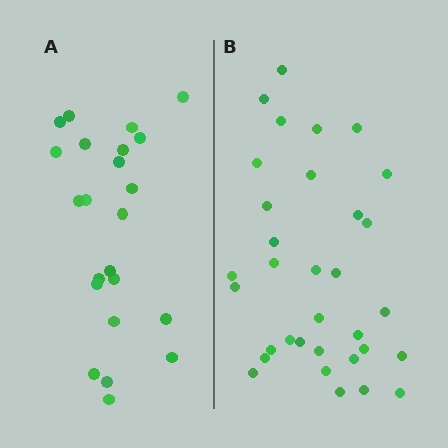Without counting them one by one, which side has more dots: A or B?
Region B (the right region) has more dots.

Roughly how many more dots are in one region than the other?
Region B has roughly 10 or so more dots than region A.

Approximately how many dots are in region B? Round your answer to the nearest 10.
About 30 dots. (The exact count is 33, which rounds to 30.)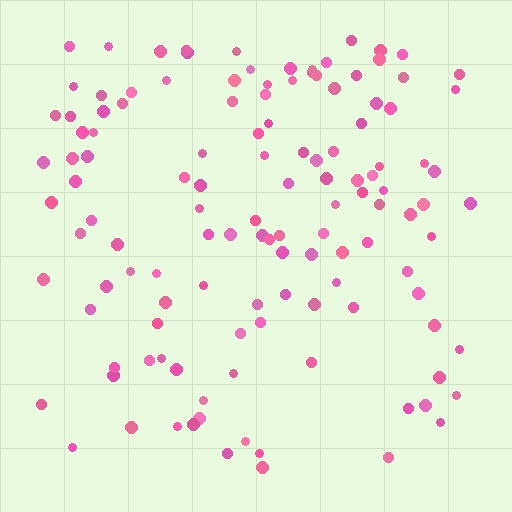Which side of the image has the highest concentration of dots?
The top.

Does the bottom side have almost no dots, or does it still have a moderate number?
Still a moderate number, just noticeably fewer than the top.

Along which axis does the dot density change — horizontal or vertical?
Vertical.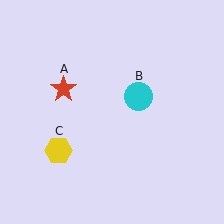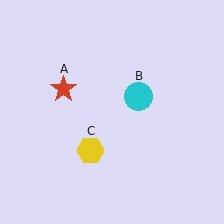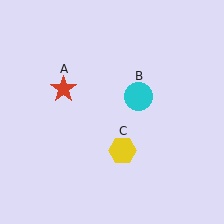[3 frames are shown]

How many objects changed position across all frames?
1 object changed position: yellow hexagon (object C).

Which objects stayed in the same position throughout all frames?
Red star (object A) and cyan circle (object B) remained stationary.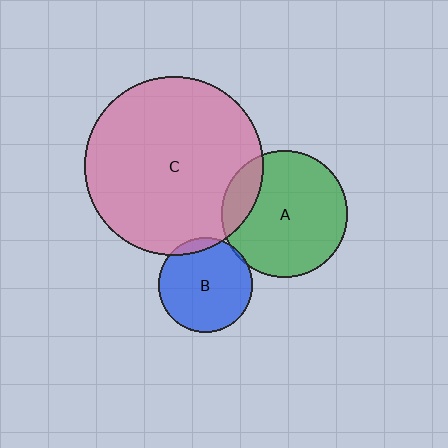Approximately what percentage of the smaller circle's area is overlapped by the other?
Approximately 5%.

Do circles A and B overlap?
Yes.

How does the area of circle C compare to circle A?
Approximately 2.0 times.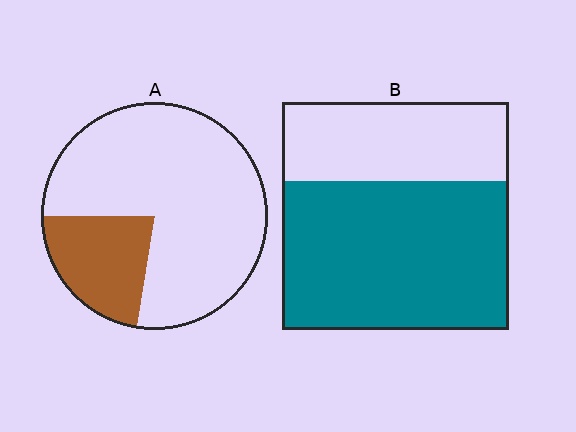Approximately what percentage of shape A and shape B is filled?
A is approximately 25% and B is approximately 65%.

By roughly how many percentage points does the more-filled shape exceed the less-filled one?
By roughly 45 percentage points (B over A).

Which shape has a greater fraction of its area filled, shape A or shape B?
Shape B.